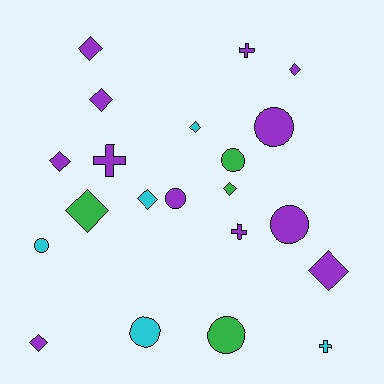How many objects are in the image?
There are 21 objects.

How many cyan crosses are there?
There is 1 cyan cross.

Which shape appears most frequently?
Diamond, with 10 objects.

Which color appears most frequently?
Purple, with 12 objects.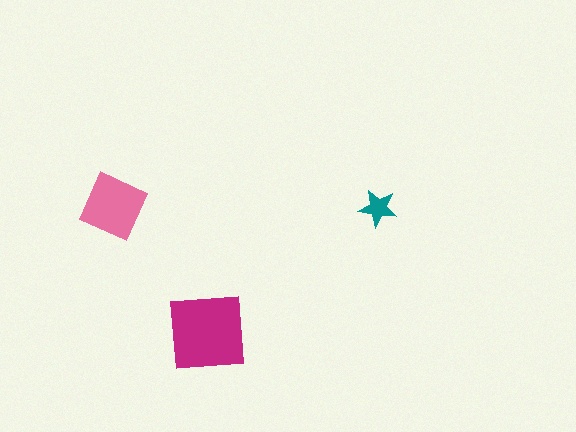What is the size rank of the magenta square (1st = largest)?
1st.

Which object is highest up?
The pink diamond is topmost.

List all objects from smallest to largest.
The teal star, the pink diamond, the magenta square.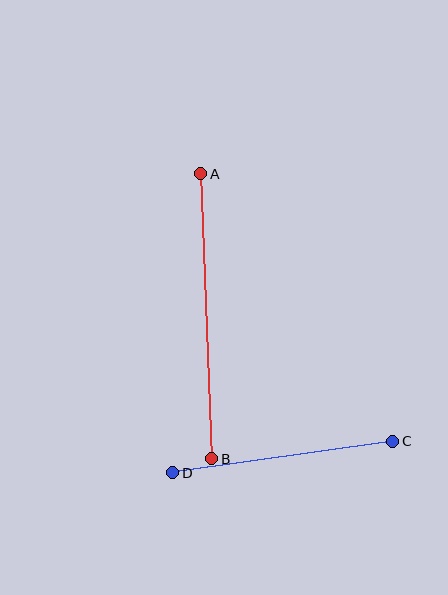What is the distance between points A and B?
The distance is approximately 285 pixels.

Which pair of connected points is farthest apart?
Points A and B are farthest apart.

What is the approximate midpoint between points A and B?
The midpoint is at approximately (206, 316) pixels.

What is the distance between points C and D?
The distance is approximately 222 pixels.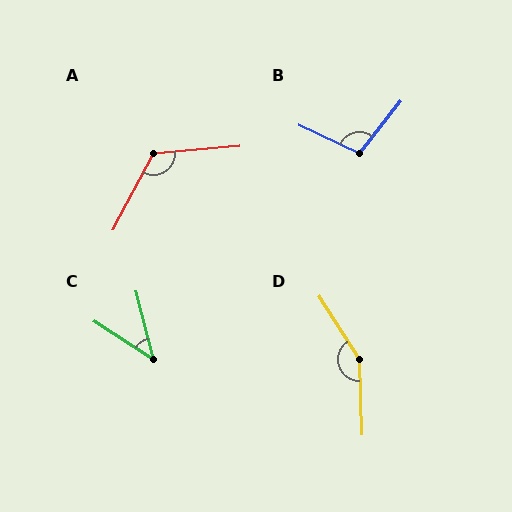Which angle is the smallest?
C, at approximately 43 degrees.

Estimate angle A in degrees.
Approximately 123 degrees.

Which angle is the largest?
D, at approximately 150 degrees.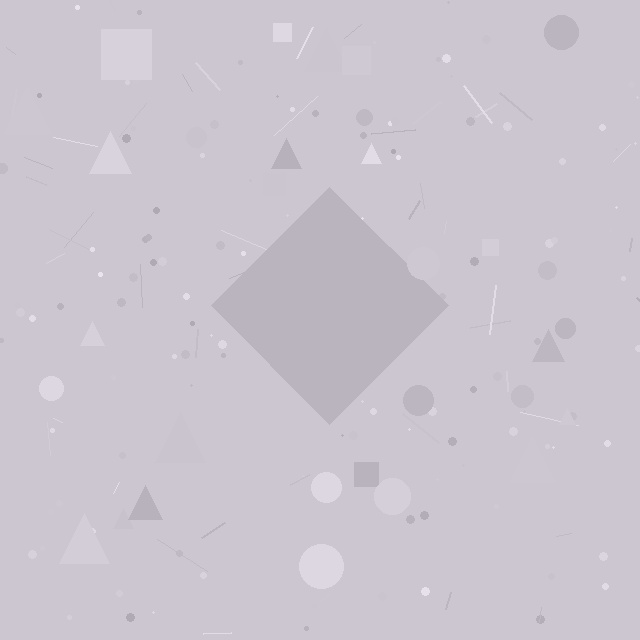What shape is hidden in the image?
A diamond is hidden in the image.